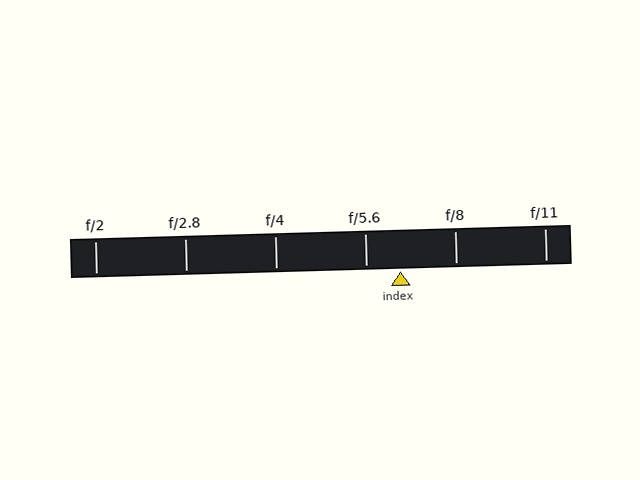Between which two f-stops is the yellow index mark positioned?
The index mark is between f/5.6 and f/8.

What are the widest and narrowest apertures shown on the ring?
The widest aperture shown is f/2 and the narrowest is f/11.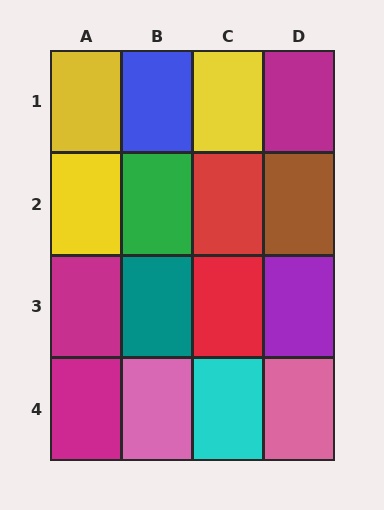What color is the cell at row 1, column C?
Yellow.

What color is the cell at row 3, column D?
Purple.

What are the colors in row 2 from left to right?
Yellow, green, red, brown.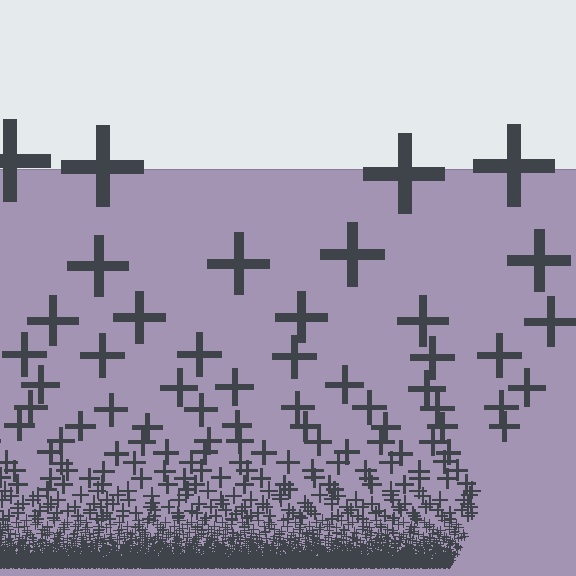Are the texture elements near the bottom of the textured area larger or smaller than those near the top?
Smaller. The gradient is inverted — elements near the bottom are smaller and denser.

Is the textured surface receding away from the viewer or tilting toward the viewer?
The surface appears to tilt toward the viewer. Texture elements get larger and sparser toward the top.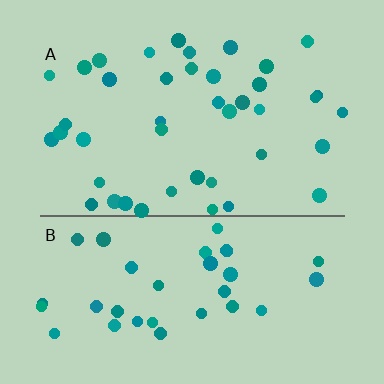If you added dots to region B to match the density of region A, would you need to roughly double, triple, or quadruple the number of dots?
Approximately double.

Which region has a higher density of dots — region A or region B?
A (the top).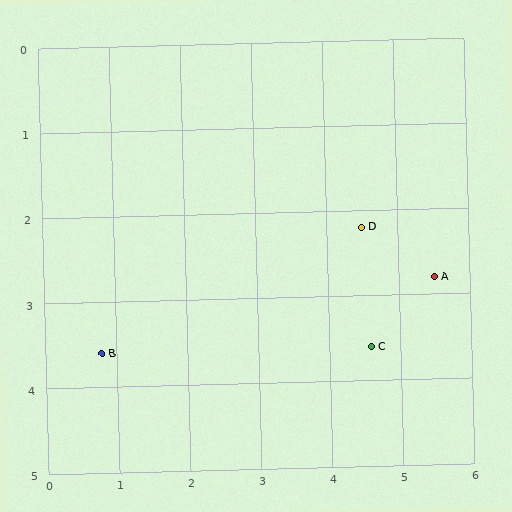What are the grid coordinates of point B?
Point B is at approximately (0.8, 3.6).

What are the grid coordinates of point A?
Point A is at approximately (5.5, 2.8).